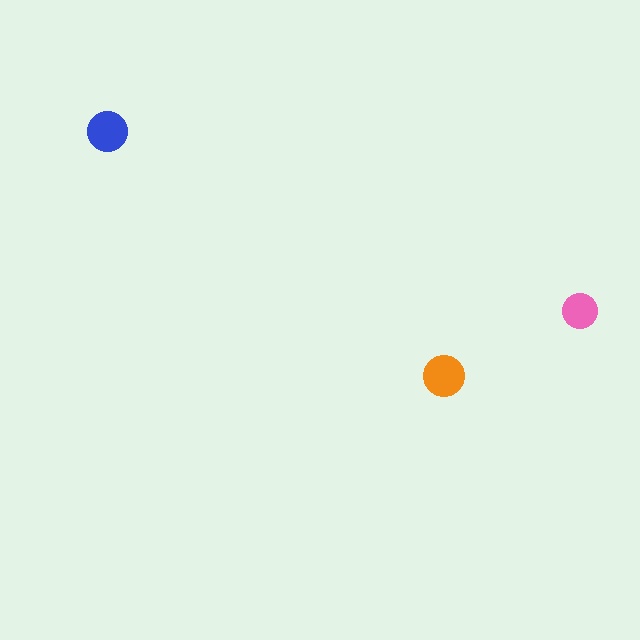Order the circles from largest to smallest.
the orange one, the blue one, the pink one.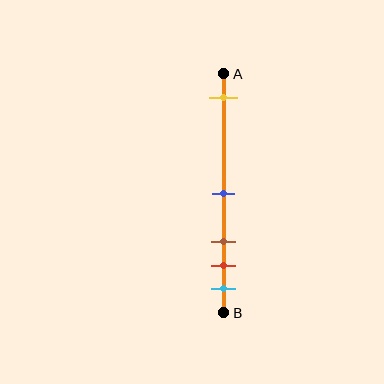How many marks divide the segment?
There are 5 marks dividing the segment.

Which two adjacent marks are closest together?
The red and cyan marks are the closest adjacent pair.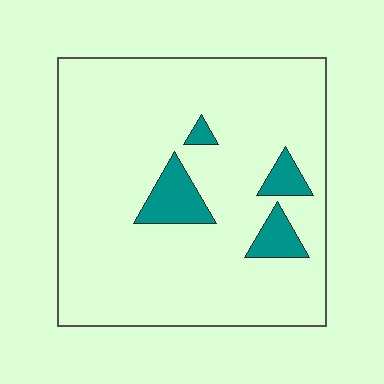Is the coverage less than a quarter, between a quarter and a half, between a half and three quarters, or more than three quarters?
Less than a quarter.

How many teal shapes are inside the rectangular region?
4.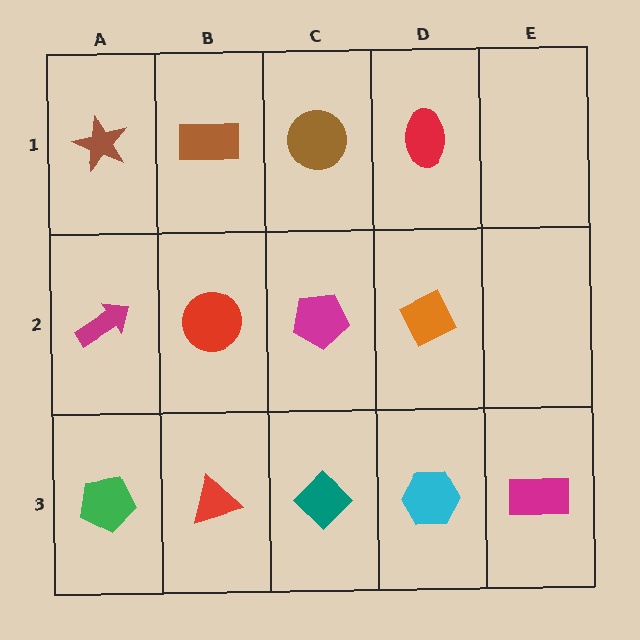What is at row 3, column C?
A teal diamond.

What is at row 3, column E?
A magenta rectangle.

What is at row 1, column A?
A brown star.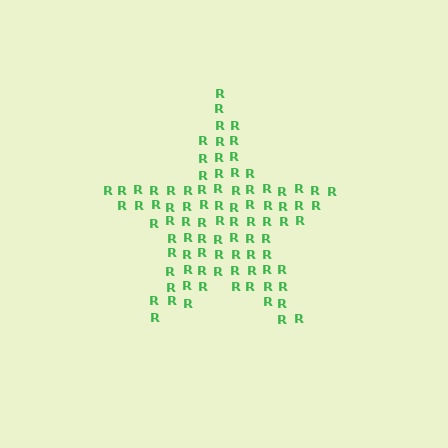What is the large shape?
The large shape is a star.